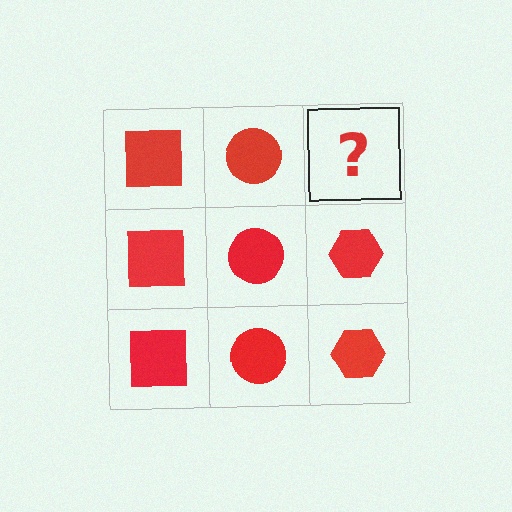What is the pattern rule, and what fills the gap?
The rule is that each column has a consistent shape. The gap should be filled with a red hexagon.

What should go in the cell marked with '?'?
The missing cell should contain a red hexagon.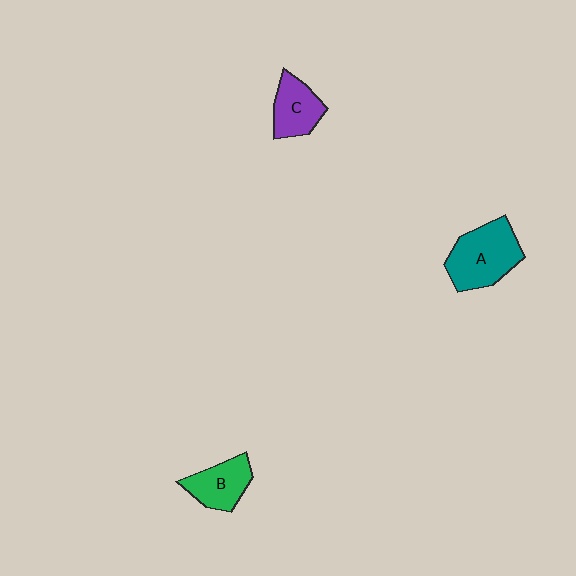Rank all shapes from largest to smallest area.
From largest to smallest: A (teal), B (green), C (purple).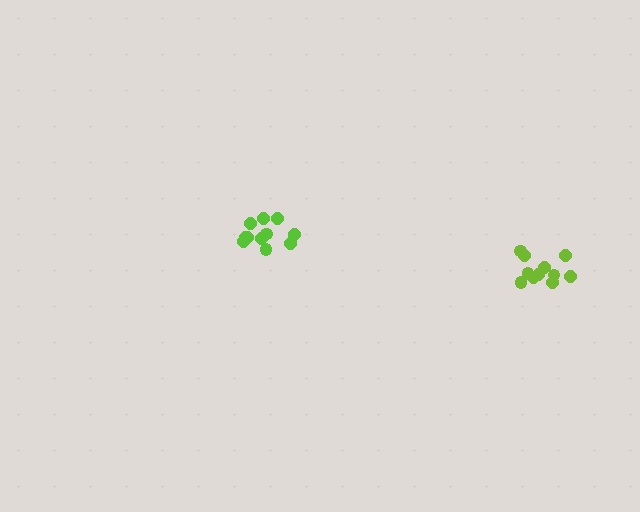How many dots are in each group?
Group 1: 11 dots, Group 2: 11 dots (22 total).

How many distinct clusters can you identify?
There are 2 distinct clusters.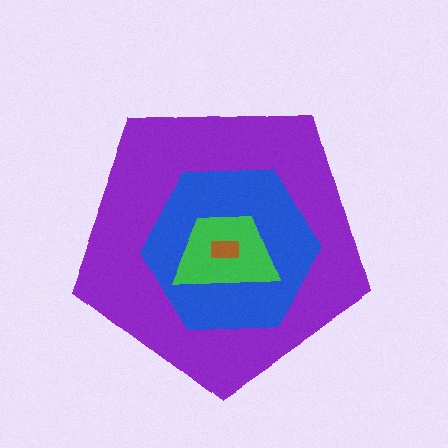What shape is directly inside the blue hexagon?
The green trapezoid.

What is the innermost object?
The brown rectangle.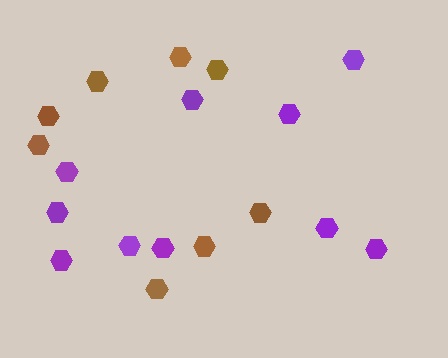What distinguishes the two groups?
There are 2 groups: one group of purple hexagons (10) and one group of brown hexagons (8).